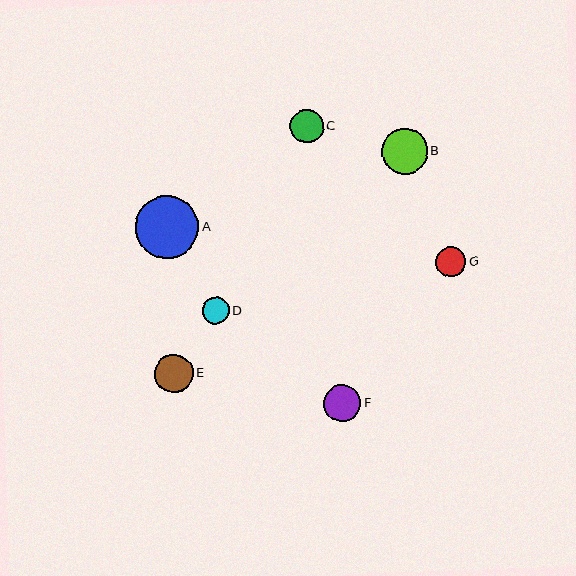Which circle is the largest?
Circle A is the largest with a size of approximately 63 pixels.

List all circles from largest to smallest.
From largest to smallest: A, B, E, F, C, G, D.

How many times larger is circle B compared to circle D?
Circle B is approximately 1.7 times the size of circle D.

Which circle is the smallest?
Circle D is the smallest with a size of approximately 26 pixels.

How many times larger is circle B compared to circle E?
Circle B is approximately 1.2 times the size of circle E.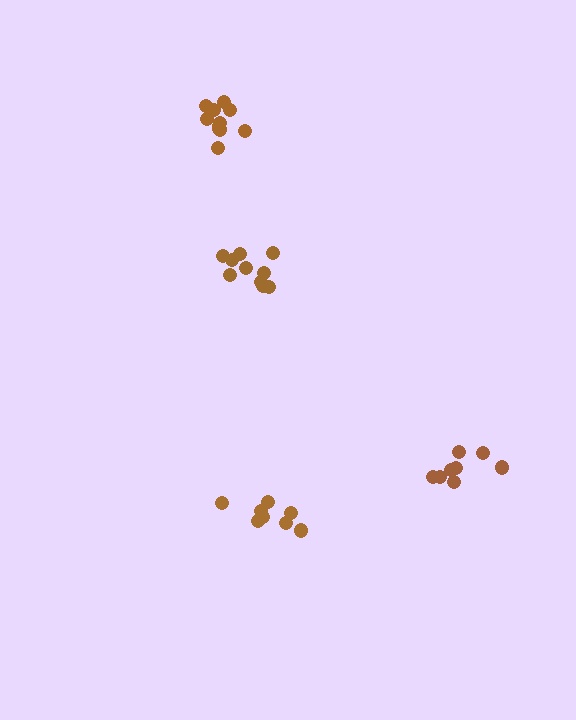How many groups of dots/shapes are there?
There are 4 groups.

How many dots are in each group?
Group 1: 11 dots, Group 2: 8 dots, Group 3: 10 dots, Group 4: 8 dots (37 total).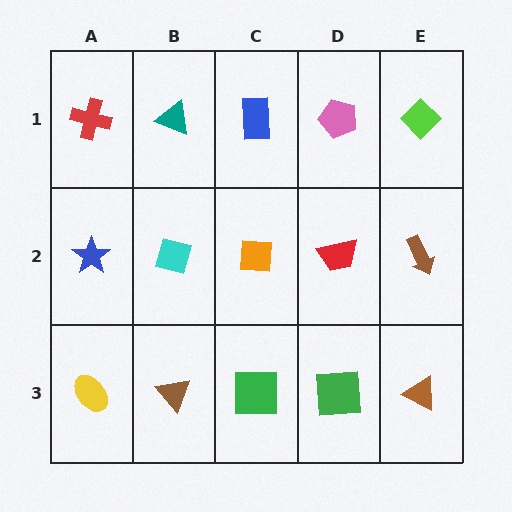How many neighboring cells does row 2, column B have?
4.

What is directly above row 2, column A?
A red cross.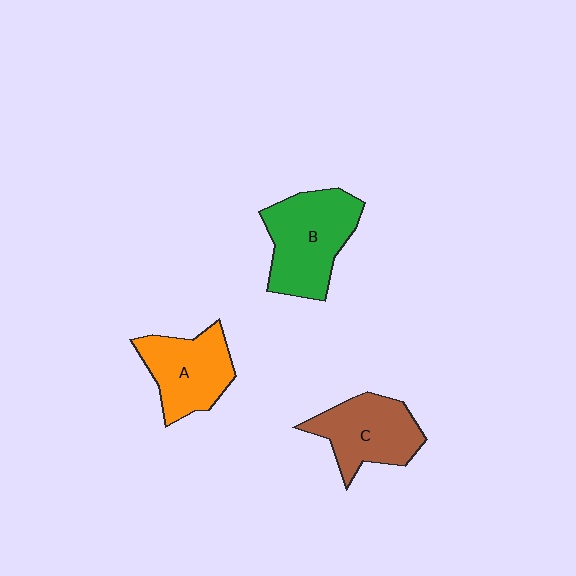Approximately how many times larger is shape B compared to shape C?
Approximately 1.2 times.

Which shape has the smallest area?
Shape A (orange).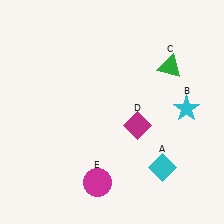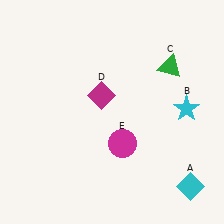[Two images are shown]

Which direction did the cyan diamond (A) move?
The cyan diamond (A) moved right.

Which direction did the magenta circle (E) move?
The magenta circle (E) moved up.